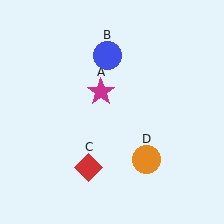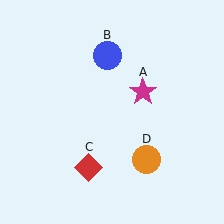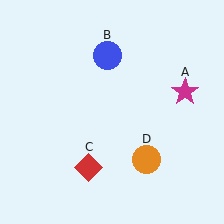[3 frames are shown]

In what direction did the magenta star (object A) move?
The magenta star (object A) moved right.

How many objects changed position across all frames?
1 object changed position: magenta star (object A).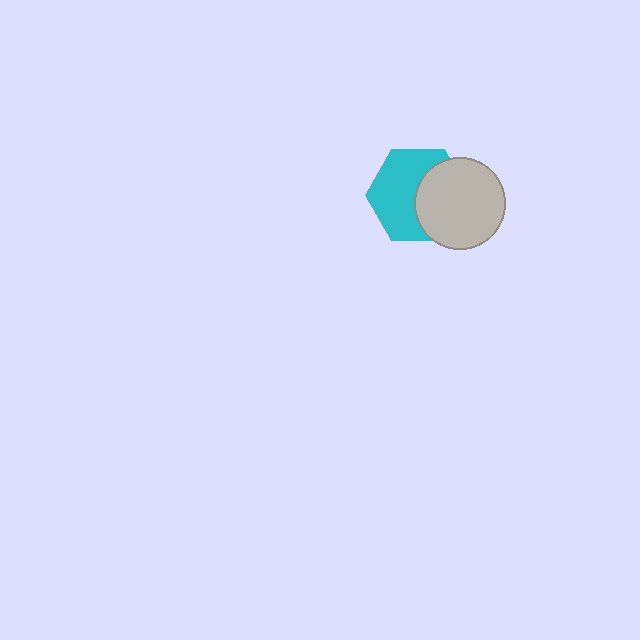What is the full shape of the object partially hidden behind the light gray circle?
The partially hidden object is a cyan hexagon.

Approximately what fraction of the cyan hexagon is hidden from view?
Roughly 43% of the cyan hexagon is hidden behind the light gray circle.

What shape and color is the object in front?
The object in front is a light gray circle.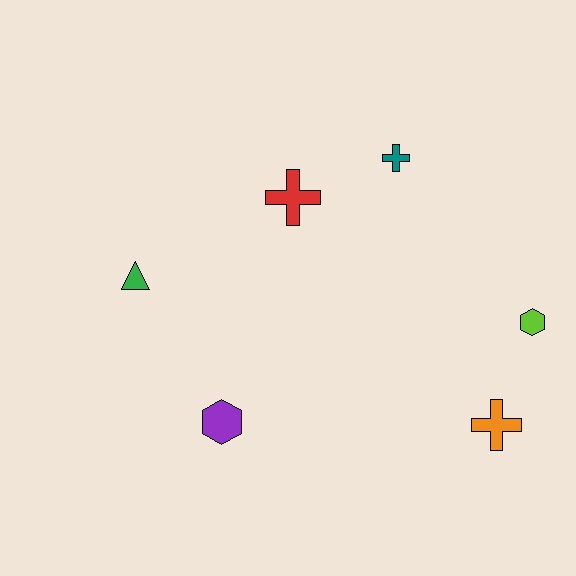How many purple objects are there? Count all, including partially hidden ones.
There is 1 purple object.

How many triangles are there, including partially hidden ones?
There is 1 triangle.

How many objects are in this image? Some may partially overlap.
There are 6 objects.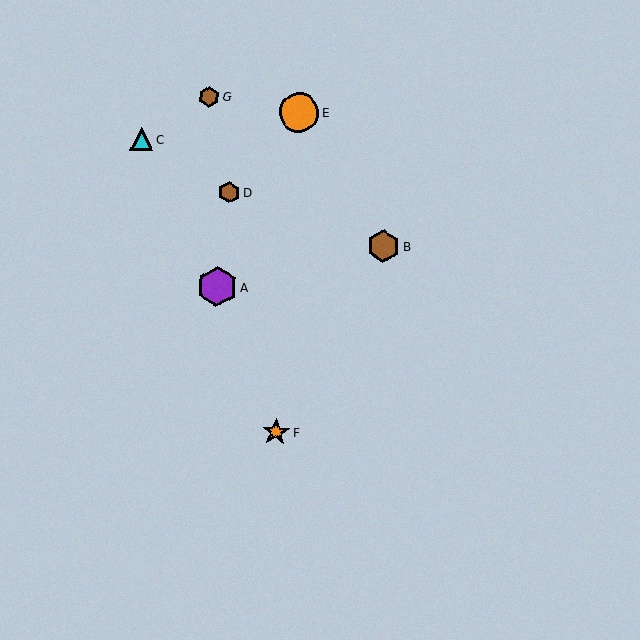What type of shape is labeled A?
Shape A is a purple hexagon.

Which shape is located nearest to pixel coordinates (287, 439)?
The orange star (labeled F) at (276, 432) is nearest to that location.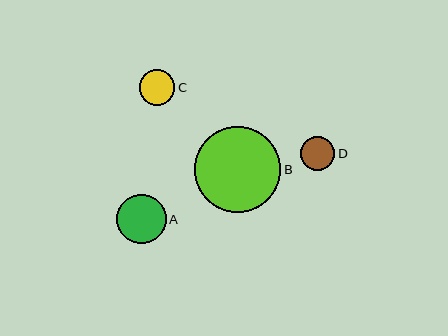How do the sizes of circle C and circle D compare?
Circle C and circle D are approximately the same size.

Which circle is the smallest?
Circle D is the smallest with a size of approximately 34 pixels.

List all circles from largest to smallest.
From largest to smallest: B, A, C, D.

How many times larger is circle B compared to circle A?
Circle B is approximately 1.7 times the size of circle A.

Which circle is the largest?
Circle B is the largest with a size of approximately 86 pixels.